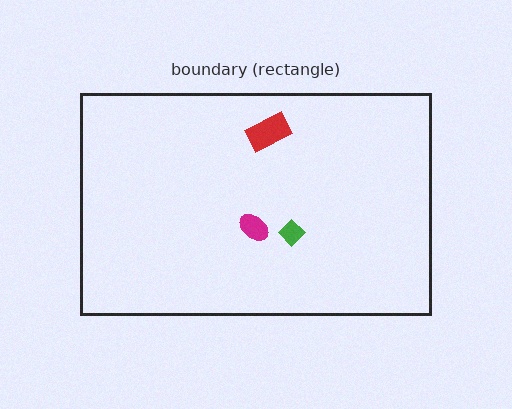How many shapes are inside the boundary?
3 inside, 0 outside.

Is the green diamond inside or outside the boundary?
Inside.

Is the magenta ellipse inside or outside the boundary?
Inside.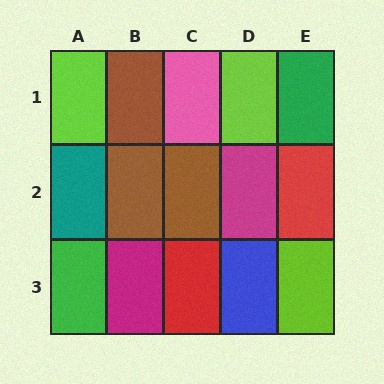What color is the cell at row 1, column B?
Brown.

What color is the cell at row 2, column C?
Brown.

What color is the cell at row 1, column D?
Lime.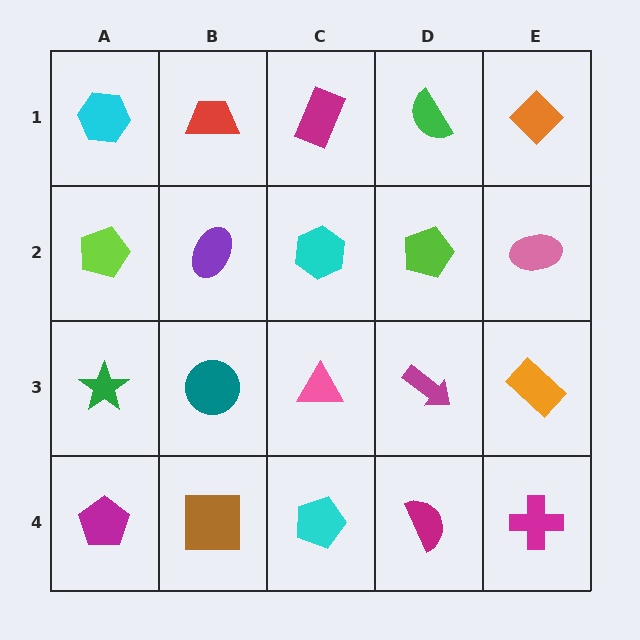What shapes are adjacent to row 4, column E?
An orange rectangle (row 3, column E), a magenta semicircle (row 4, column D).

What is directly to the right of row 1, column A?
A red trapezoid.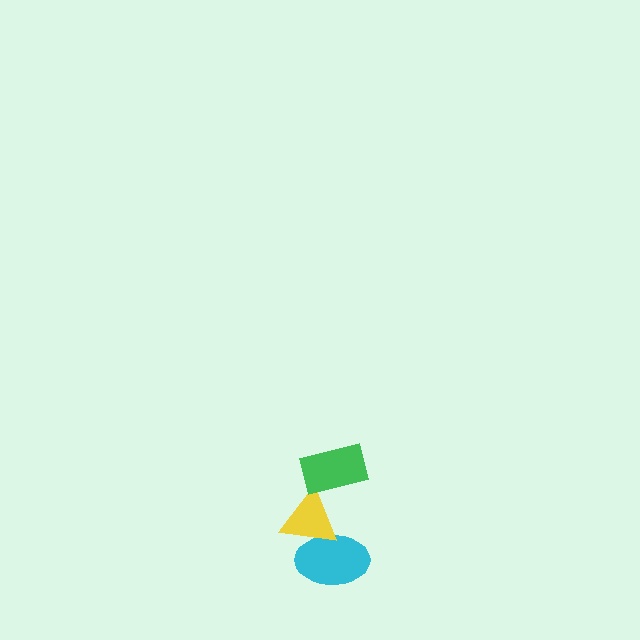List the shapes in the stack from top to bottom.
From top to bottom: the green rectangle, the yellow triangle, the cyan ellipse.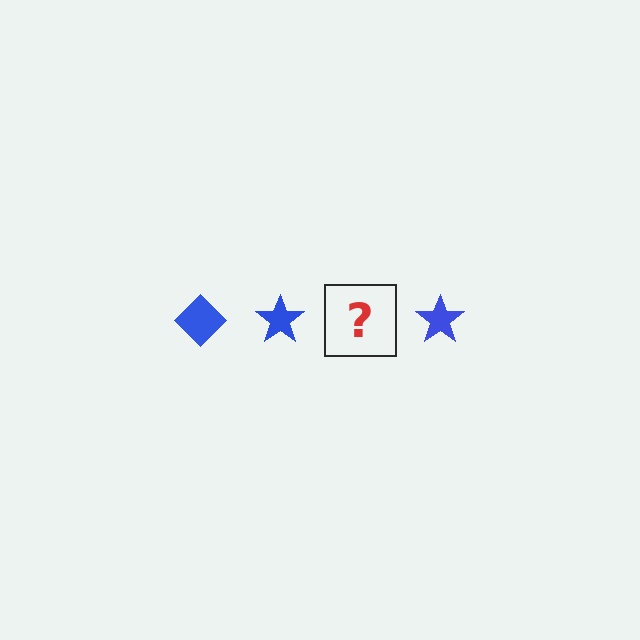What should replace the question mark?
The question mark should be replaced with a blue diamond.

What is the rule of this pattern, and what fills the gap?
The rule is that the pattern cycles through diamond, star shapes in blue. The gap should be filled with a blue diamond.